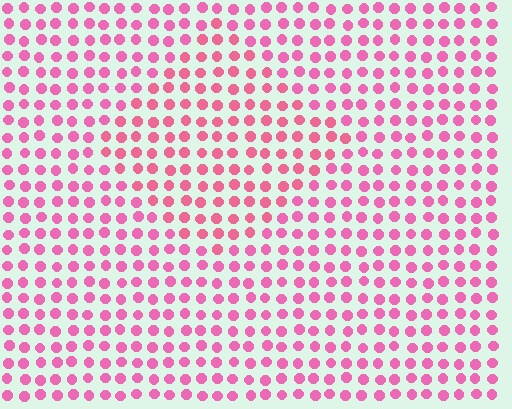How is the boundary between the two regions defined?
The boundary is defined purely by a slight shift in hue (about 15 degrees). Spacing, size, and orientation are identical on both sides.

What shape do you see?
I see a diamond.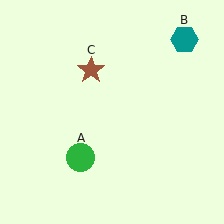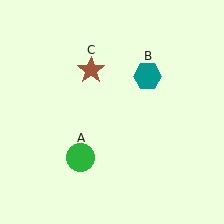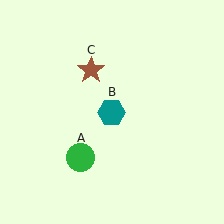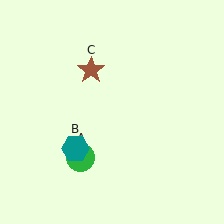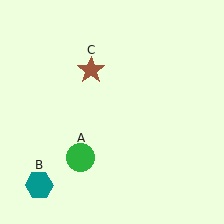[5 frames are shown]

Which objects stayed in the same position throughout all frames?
Green circle (object A) and brown star (object C) remained stationary.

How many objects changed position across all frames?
1 object changed position: teal hexagon (object B).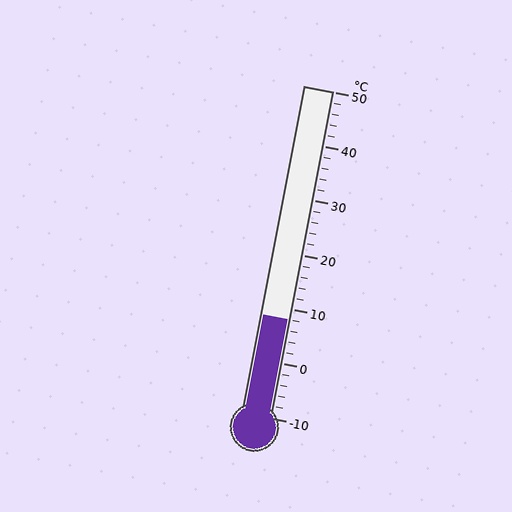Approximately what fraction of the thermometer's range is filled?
The thermometer is filled to approximately 30% of its range.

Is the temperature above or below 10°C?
The temperature is below 10°C.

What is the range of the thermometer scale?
The thermometer scale ranges from -10°C to 50°C.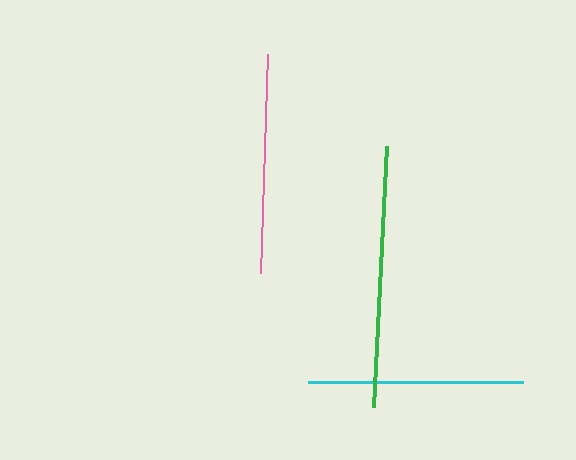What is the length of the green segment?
The green segment is approximately 261 pixels long.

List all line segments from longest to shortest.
From longest to shortest: green, pink, cyan.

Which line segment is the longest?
The green line is the longest at approximately 261 pixels.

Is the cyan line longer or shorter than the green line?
The green line is longer than the cyan line.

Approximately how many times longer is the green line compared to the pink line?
The green line is approximately 1.2 times the length of the pink line.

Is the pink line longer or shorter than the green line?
The green line is longer than the pink line.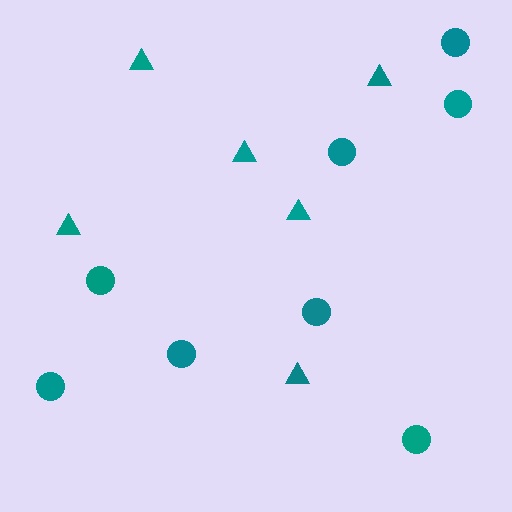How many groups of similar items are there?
There are 2 groups: one group of triangles (6) and one group of circles (8).